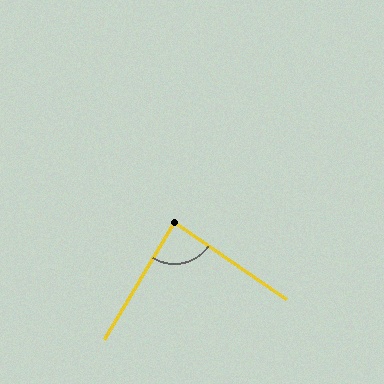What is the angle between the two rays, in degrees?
Approximately 86 degrees.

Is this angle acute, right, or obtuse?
It is approximately a right angle.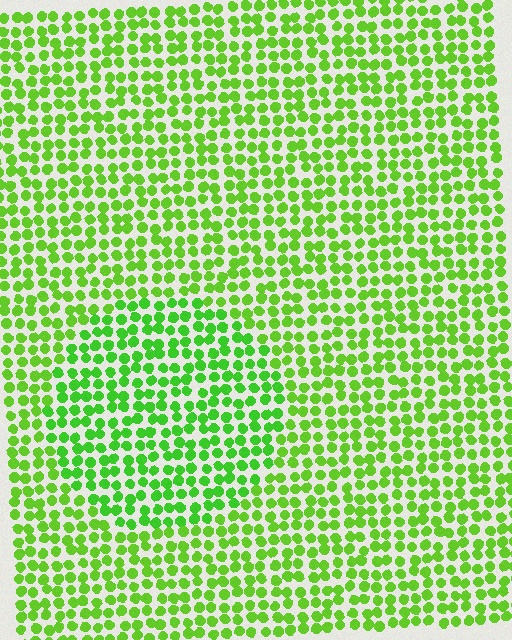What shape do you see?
I see a circle.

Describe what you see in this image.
The image is filled with small lime elements in a uniform arrangement. A circle-shaped region is visible where the elements are tinted to a slightly different hue, forming a subtle color boundary.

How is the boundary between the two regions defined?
The boundary is defined purely by a slight shift in hue (about 16 degrees). Spacing, size, and orientation are identical on both sides.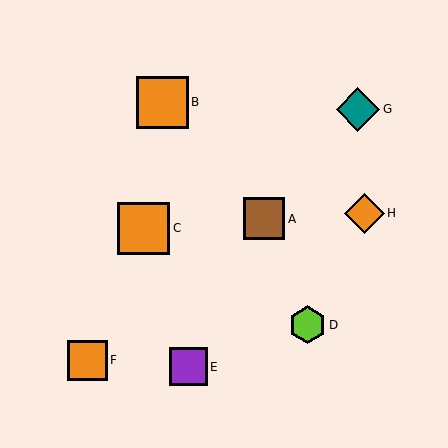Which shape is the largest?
The orange square (labeled C) is the largest.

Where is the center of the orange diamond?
The center of the orange diamond is at (364, 213).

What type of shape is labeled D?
Shape D is a lime hexagon.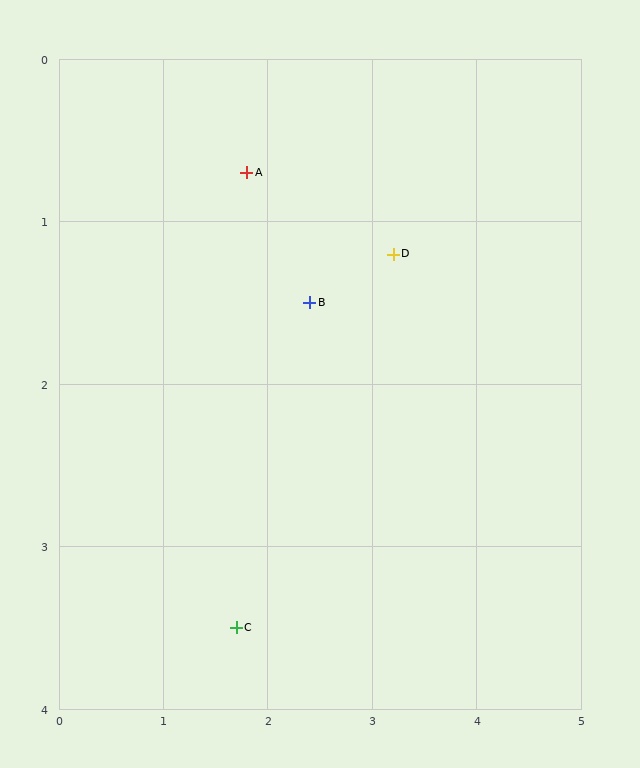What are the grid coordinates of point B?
Point B is at approximately (2.4, 1.5).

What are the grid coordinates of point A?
Point A is at approximately (1.8, 0.7).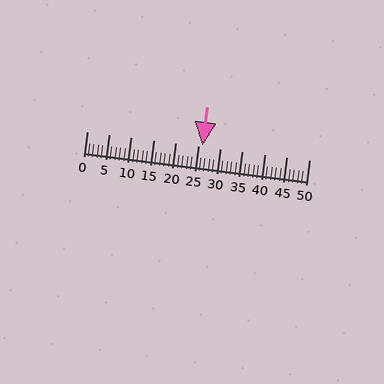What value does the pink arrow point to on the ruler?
The pink arrow points to approximately 26.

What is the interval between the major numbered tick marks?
The major tick marks are spaced 5 units apart.